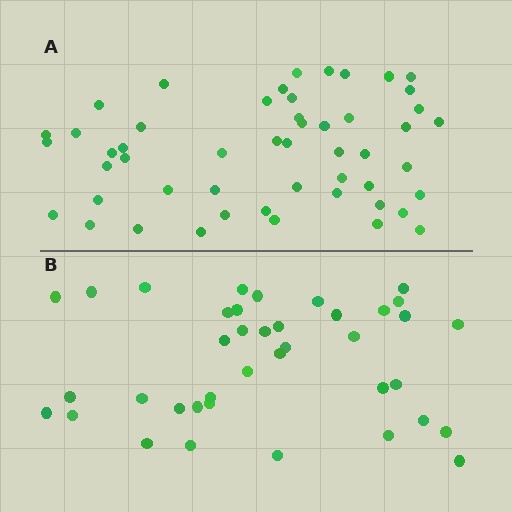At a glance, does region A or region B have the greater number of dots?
Region A (the top region) has more dots.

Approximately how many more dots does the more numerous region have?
Region A has roughly 12 or so more dots than region B.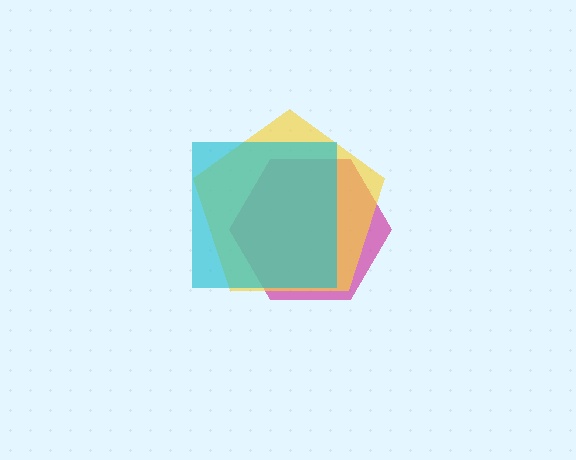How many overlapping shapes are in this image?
There are 3 overlapping shapes in the image.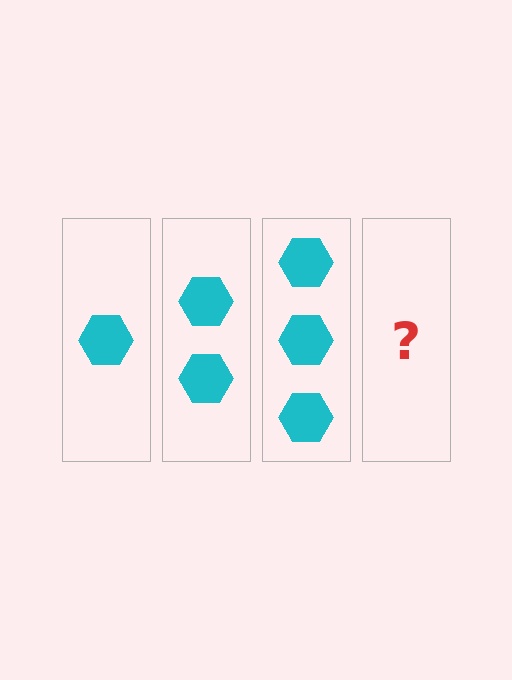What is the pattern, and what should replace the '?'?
The pattern is that each step adds one more hexagon. The '?' should be 4 hexagons.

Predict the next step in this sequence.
The next step is 4 hexagons.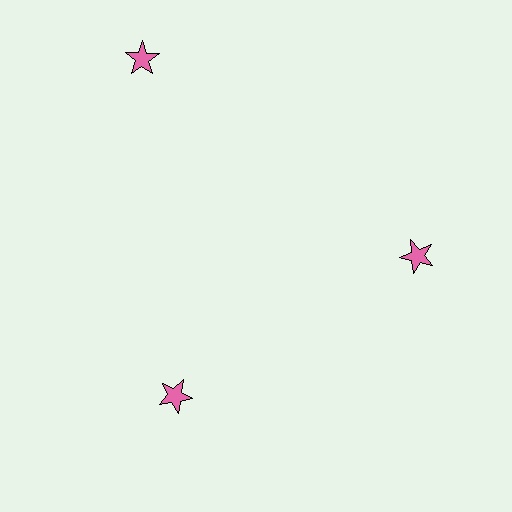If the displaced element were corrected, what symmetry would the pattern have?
It would have 3-fold rotational symmetry — the pattern would map onto itself every 120 degrees.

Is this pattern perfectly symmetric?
No. The 3 pink stars are arranged in a ring, but one element near the 11 o'clock position is pushed outward from the center, breaking the 3-fold rotational symmetry.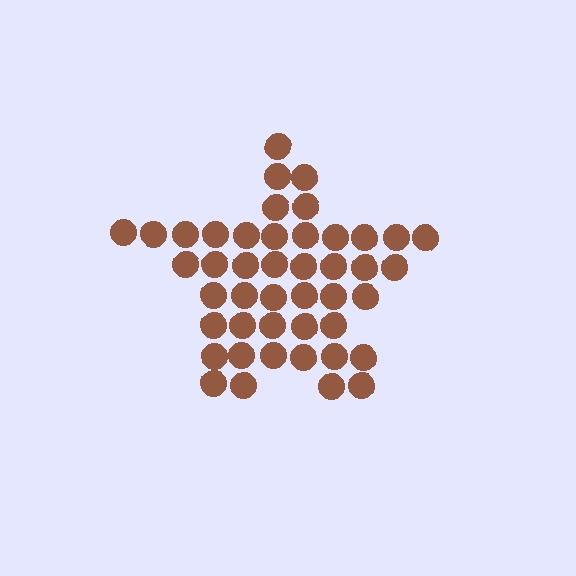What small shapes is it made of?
It is made of small circles.